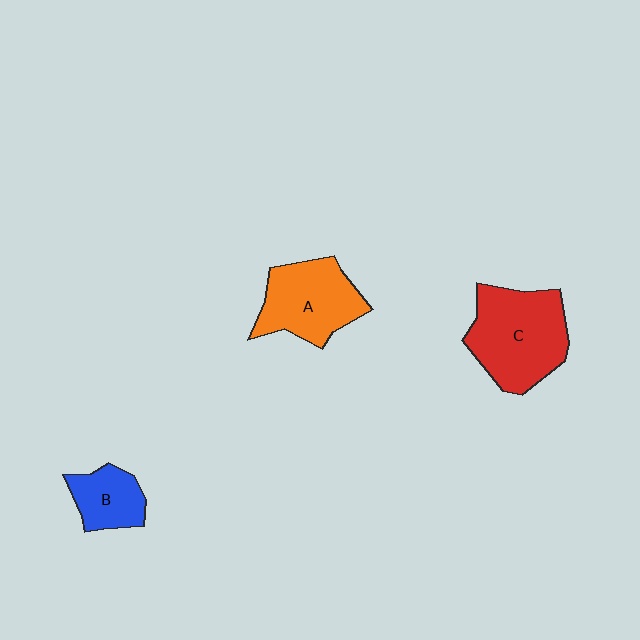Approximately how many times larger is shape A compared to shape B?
Approximately 1.7 times.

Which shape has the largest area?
Shape C (red).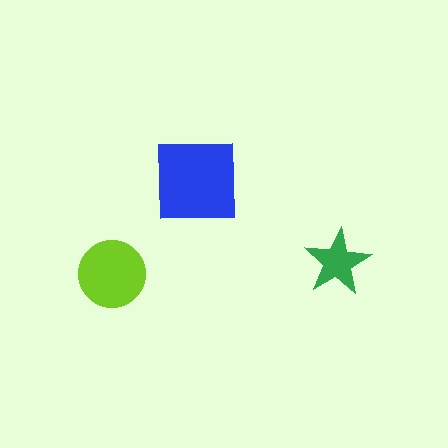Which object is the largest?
The blue square.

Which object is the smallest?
The green star.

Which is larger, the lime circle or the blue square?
The blue square.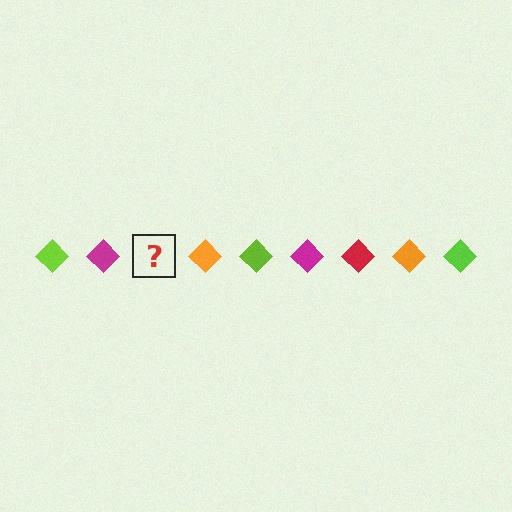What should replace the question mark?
The question mark should be replaced with a red diamond.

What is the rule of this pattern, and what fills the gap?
The rule is that the pattern cycles through lime, magenta, red, orange diamonds. The gap should be filled with a red diamond.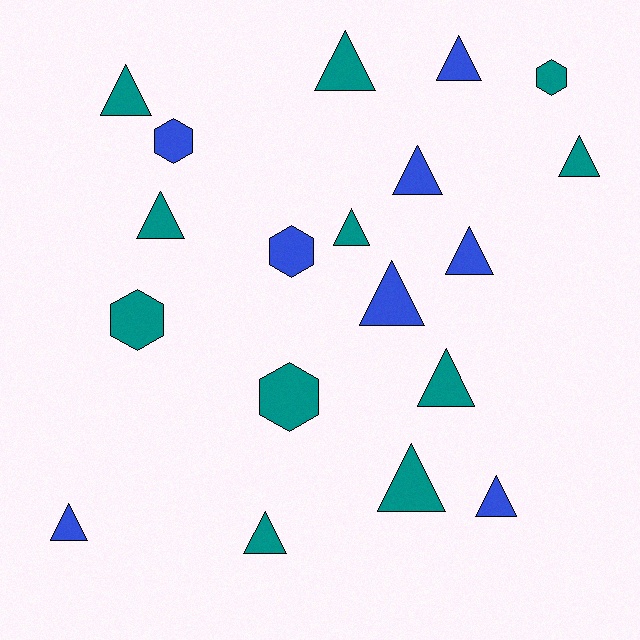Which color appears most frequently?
Teal, with 11 objects.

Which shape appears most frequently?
Triangle, with 14 objects.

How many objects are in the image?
There are 19 objects.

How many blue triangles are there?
There are 6 blue triangles.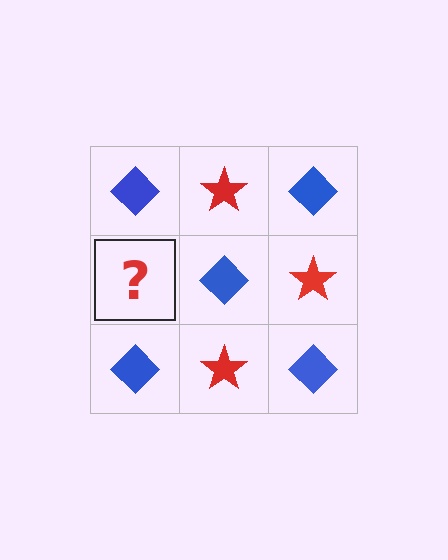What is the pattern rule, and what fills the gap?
The rule is that it alternates blue diamond and red star in a checkerboard pattern. The gap should be filled with a red star.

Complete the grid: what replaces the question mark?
The question mark should be replaced with a red star.